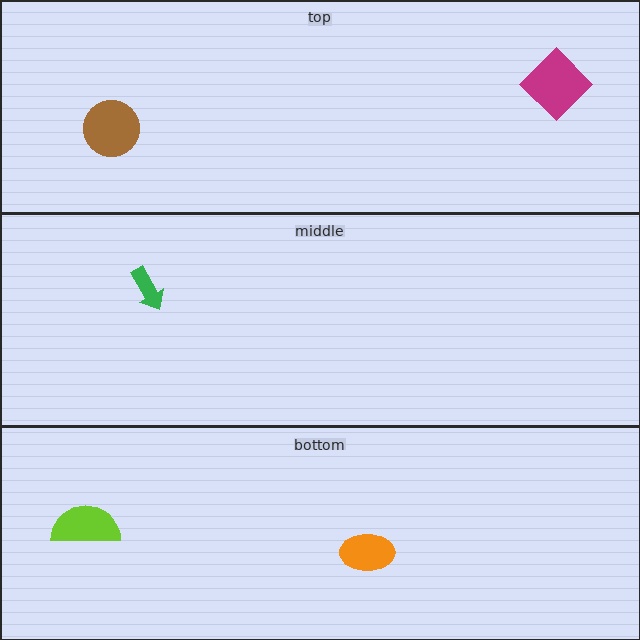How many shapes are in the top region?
2.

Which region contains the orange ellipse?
The bottom region.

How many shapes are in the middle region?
1.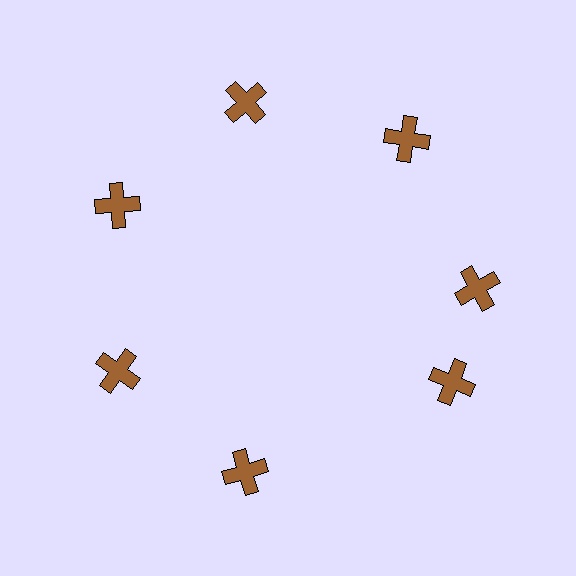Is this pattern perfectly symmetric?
No. The 7 brown crosses are arranged in a ring, but one element near the 5 o'clock position is rotated out of alignment along the ring, breaking the 7-fold rotational symmetry.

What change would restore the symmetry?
The symmetry would be restored by rotating it back into even spacing with its neighbors so that all 7 crosses sit at equal angles and equal distance from the center.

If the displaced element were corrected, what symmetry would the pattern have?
It would have 7-fold rotational symmetry — the pattern would map onto itself every 51 degrees.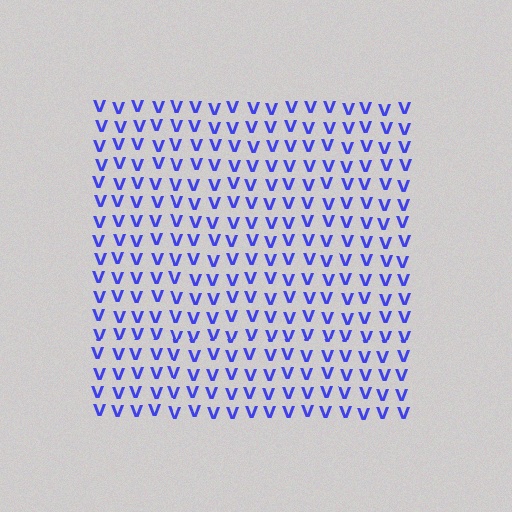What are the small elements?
The small elements are letter V's.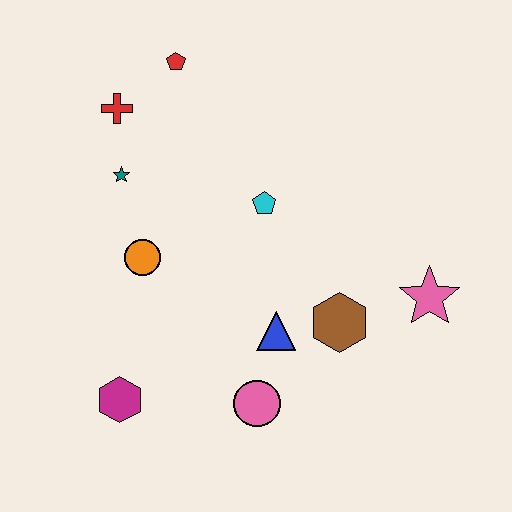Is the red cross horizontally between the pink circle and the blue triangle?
No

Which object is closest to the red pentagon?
The red cross is closest to the red pentagon.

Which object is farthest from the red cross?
The pink star is farthest from the red cross.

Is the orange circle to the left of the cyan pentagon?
Yes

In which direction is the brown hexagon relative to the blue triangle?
The brown hexagon is to the right of the blue triangle.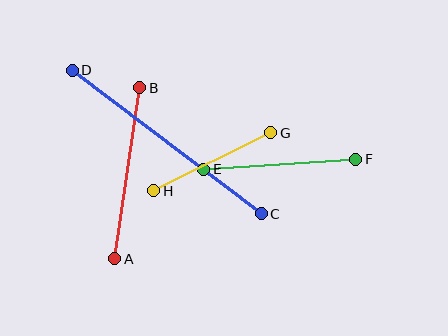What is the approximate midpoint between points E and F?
The midpoint is at approximately (280, 164) pixels.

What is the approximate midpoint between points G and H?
The midpoint is at approximately (212, 162) pixels.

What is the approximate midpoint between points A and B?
The midpoint is at approximately (127, 173) pixels.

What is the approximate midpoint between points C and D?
The midpoint is at approximately (167, 142) pixels.